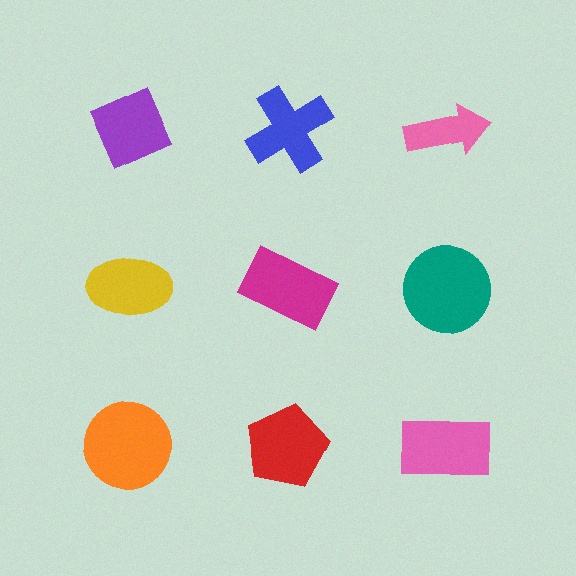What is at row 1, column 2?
A blue cross.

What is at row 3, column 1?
An orange circle.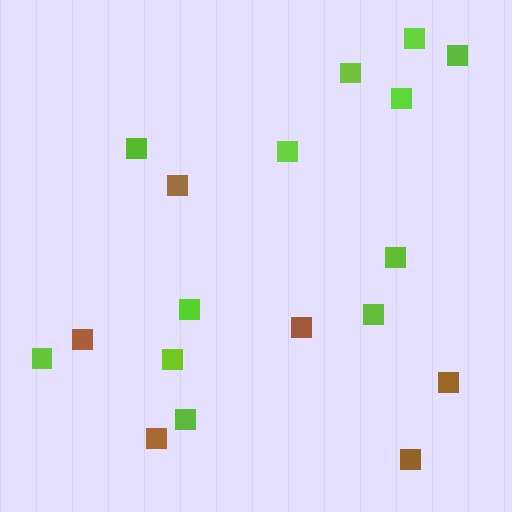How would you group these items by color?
There are 2 groups: one group of brown squares (6) and one group of lime squares (12).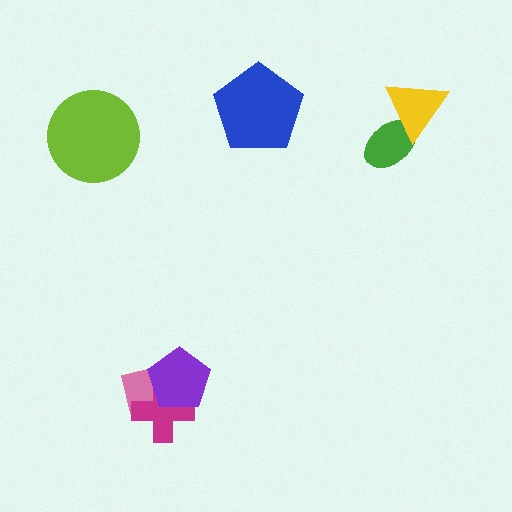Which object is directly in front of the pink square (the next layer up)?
The magenta cross is directly in front of the pink square.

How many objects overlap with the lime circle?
0 objects overlap with the lime circle.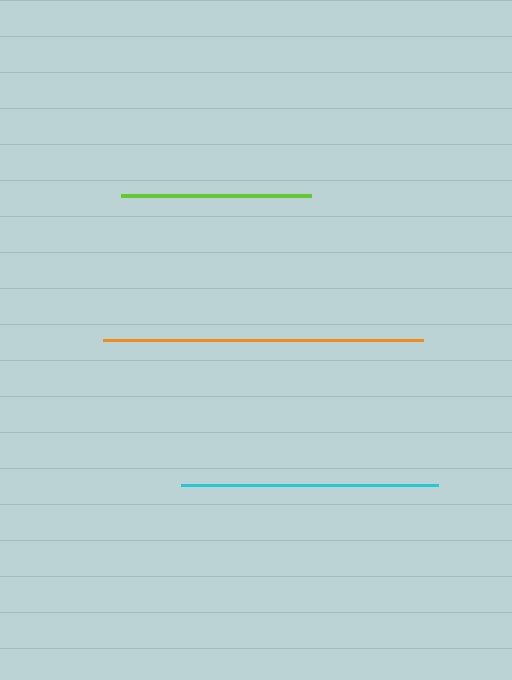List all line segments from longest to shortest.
From longest to shortest: orange, cyan, lime.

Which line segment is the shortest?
The lime line is the shortest at approximately 190 pixels.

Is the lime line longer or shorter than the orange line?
The orange line is longer than the lime line.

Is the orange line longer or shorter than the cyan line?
The orange line is longer than the cyan line.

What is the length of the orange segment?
The orange segment is approximately 320 pixels long.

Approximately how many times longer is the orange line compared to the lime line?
The orange line is approximately 1.7 times the length of the lime line.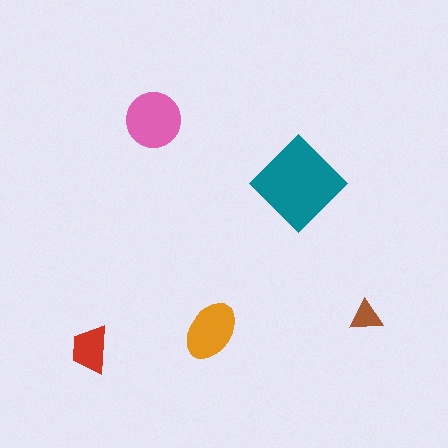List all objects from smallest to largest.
The brown triangle, the red trapezoid, the orange ellipse, the pink circle, the teal diamond.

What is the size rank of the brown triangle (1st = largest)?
5th.